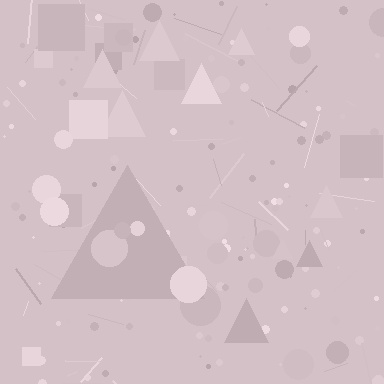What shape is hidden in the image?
A triangle is hidden in the image.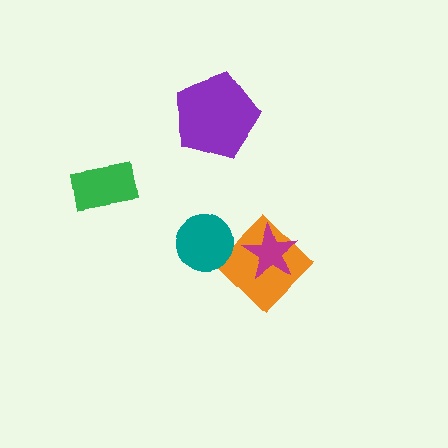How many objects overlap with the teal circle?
1 object overlaps with the teal circle.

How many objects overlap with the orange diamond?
2 objects overlap with the orange diamond.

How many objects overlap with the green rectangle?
0 objects overlap with the green rectangle.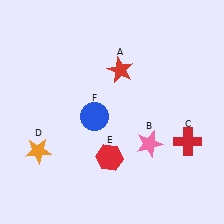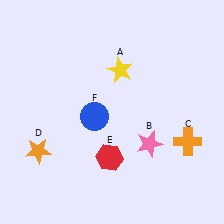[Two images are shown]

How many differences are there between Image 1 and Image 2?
There are 2 differences between the two images.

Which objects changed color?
A changed from red to yellow. C changed from red to orange.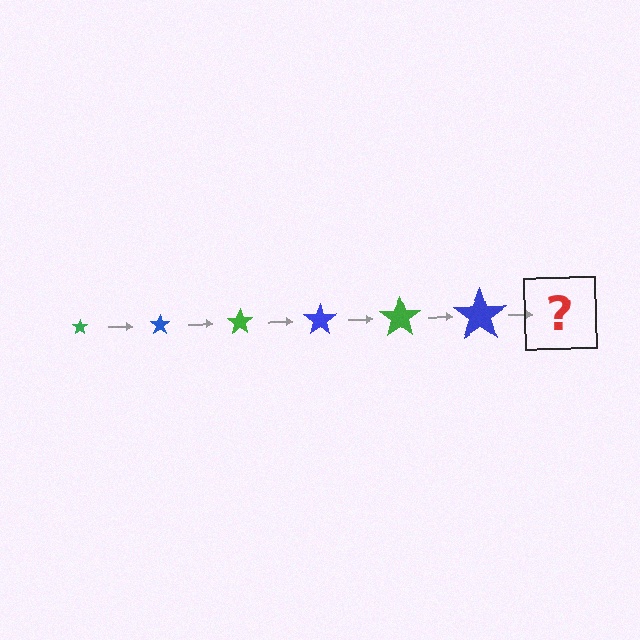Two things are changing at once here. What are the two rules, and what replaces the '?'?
The two rules are that the star grows larger each step and the color cycles through green and blue. The '?' should be a green star, larger than the previous one.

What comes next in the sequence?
The next element should be a green star, larger than the previous one.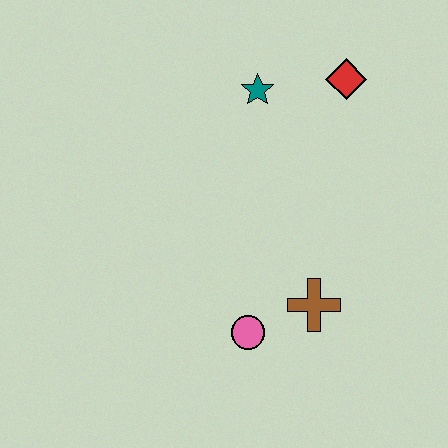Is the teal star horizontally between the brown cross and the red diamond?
No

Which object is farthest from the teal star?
The pink circle is farthest from the teal star.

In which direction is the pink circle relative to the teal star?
The pink circle is below the teal star.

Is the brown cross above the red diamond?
No